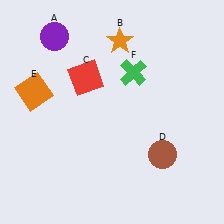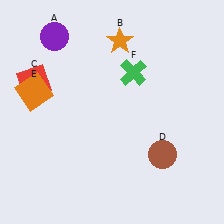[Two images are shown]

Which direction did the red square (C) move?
The red square (C) moved left.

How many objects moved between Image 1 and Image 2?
1 object moved between the two images.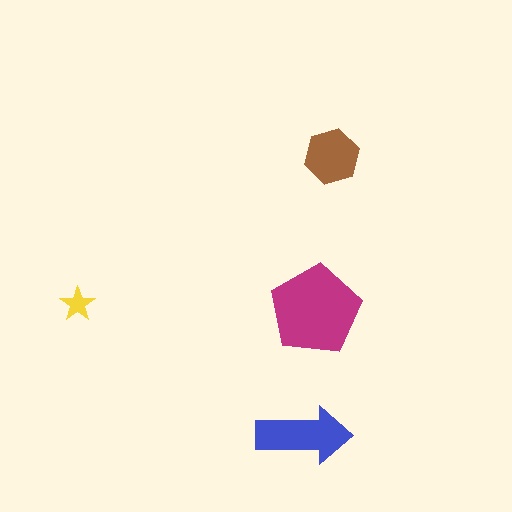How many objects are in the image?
There are 4 objects in the image.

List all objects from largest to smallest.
The magenta pentagon, the blue arrow, the brown hexagon, the yellow star.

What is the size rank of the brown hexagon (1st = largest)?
3rd.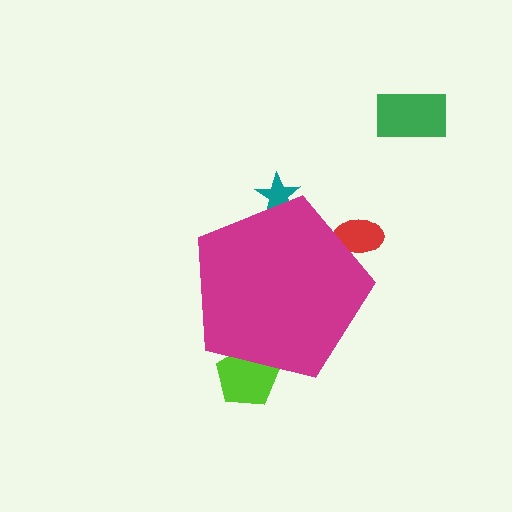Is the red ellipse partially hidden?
Yes, the red ellipse is partially hidden behind the magenta pentagon.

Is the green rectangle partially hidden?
No, the green rectangle is fully visible.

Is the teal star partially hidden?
Yes, the teal star is partially hidden behind the magenta pentagon.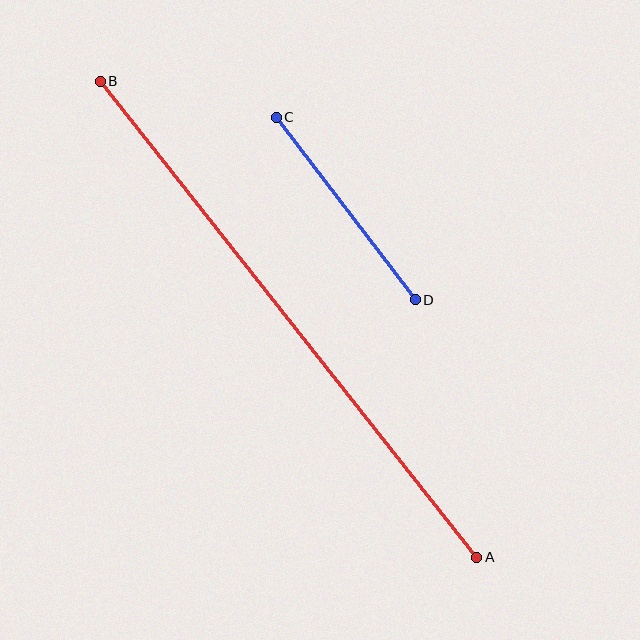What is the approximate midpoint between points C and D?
The midpoint is at approximately (346, 209) pixels.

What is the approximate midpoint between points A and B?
The midpoint is at approximately (289, 319) pixels.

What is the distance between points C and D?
The distance is approximately 229 pixels.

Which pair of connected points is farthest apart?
Points A and B are farthest apart.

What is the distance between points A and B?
The distance is approximately 607 pixels.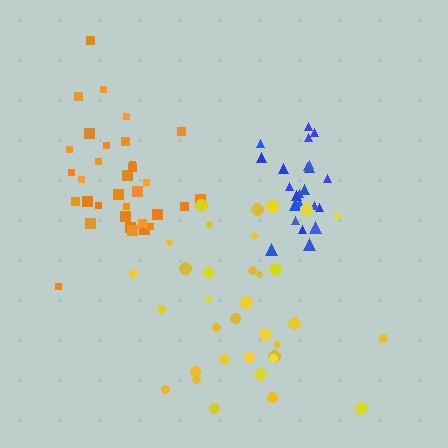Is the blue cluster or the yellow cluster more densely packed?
Blue.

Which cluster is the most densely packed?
Blue.